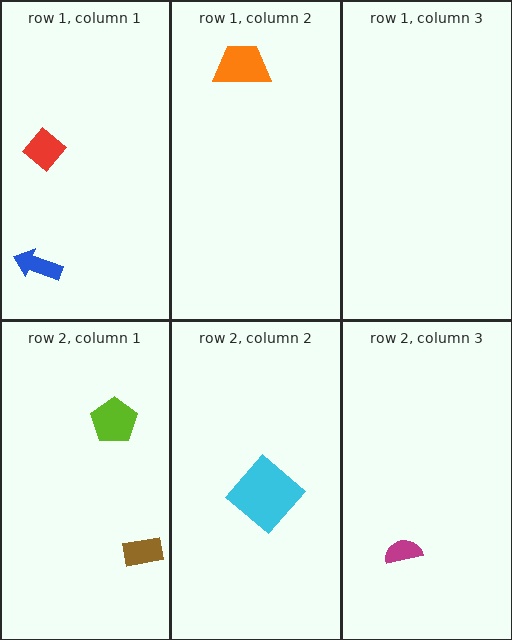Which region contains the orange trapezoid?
The row 1, column 2 region.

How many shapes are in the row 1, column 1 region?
2.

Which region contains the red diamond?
The row 1, column 1 region.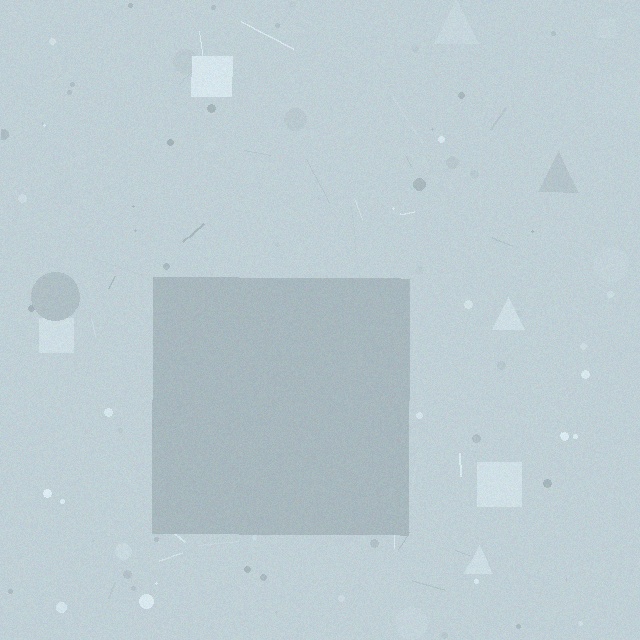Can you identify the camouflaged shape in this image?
The camouflaged shape is a square.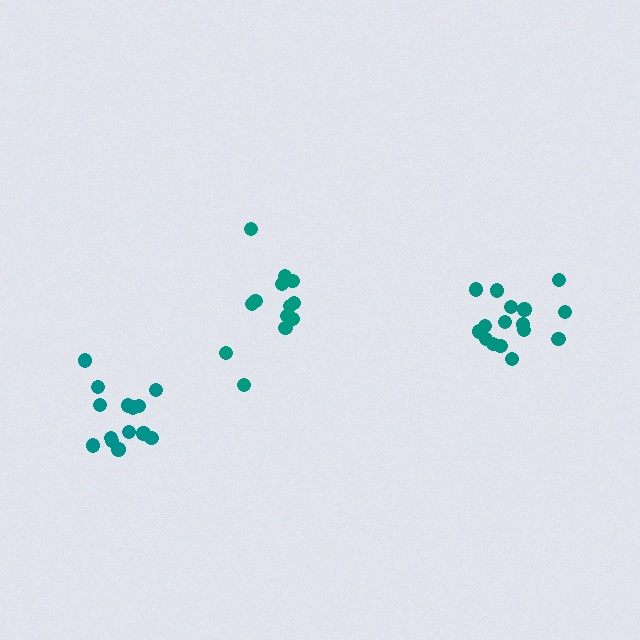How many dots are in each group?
Group 1: 13 dots, Group 2: 14 dots, Group 3: 16 dots (43 total).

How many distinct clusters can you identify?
There are 3 distinct clusters.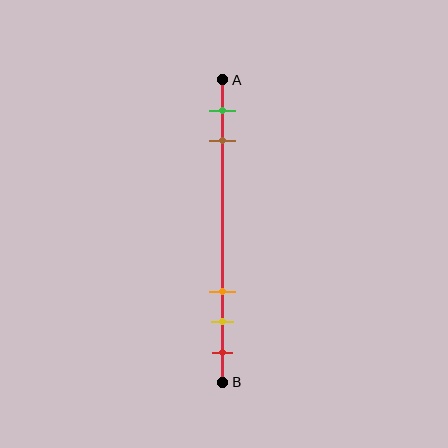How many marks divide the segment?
There are 5 marks dividing the segment.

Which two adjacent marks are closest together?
The yellow and red marks are the closest adjacent pair.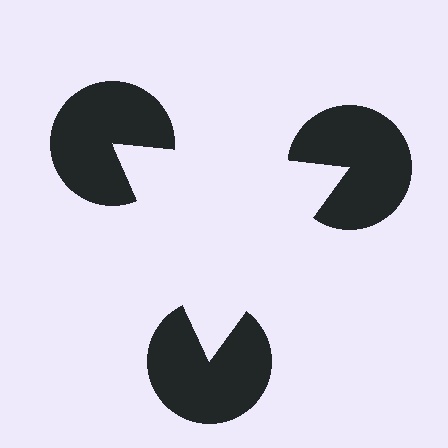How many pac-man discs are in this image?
There are 3 — one at each vertex of the illusory triangle.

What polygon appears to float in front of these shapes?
An illusory triangle — its edges are inferred from the aligned wedge cuts in the pac-man discs, not physically drawn.